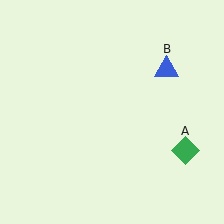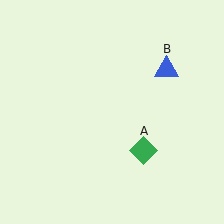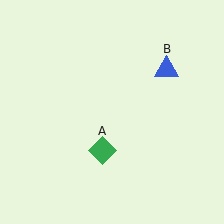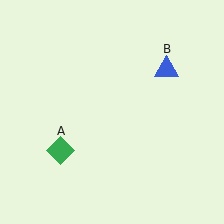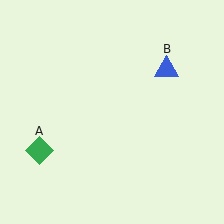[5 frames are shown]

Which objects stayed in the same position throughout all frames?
Blue triangle (object B) remained stationary.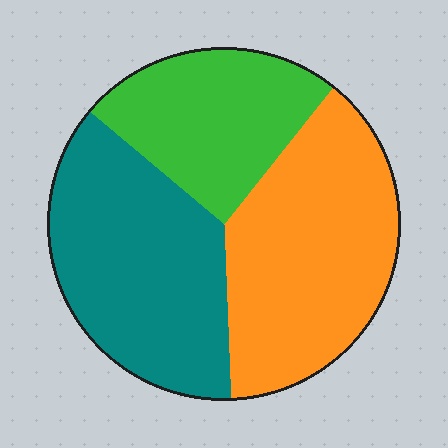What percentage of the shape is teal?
Teal covers roughly 35% of the shape.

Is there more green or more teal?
Teal.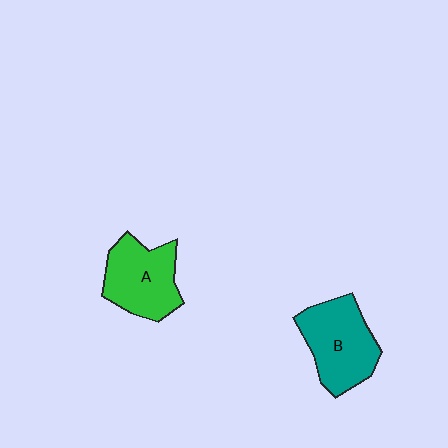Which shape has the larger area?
Shape B (teal).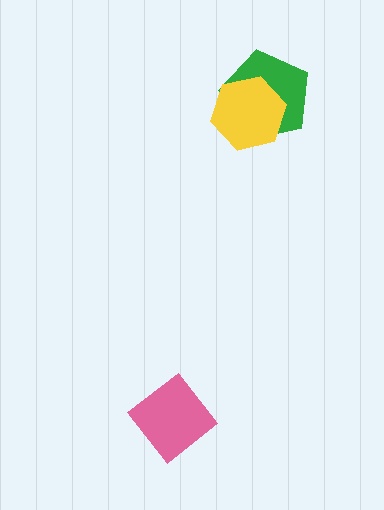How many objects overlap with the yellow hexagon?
1 object overlaps with the yellow hexagon.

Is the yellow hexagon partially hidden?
No, no other shape covers it.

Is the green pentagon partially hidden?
Yes, it is partially covered by another shape.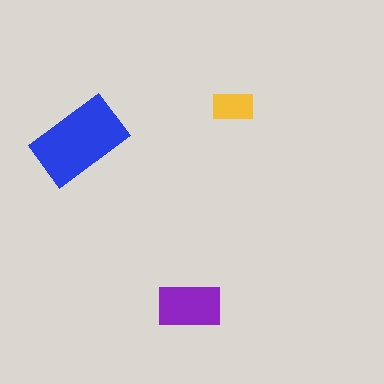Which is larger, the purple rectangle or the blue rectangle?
The blue one.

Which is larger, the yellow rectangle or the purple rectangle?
The purple one.